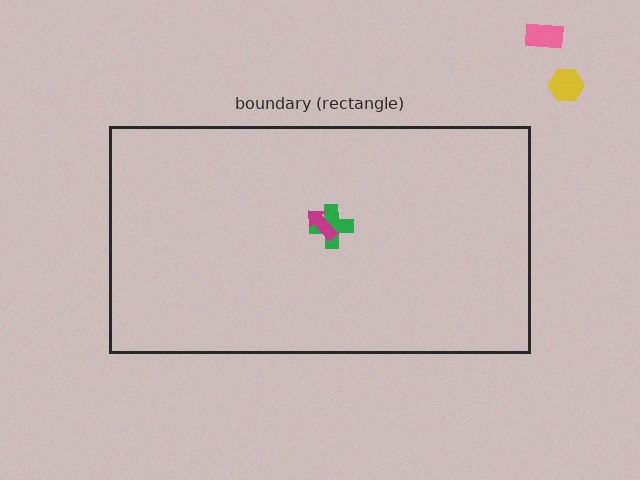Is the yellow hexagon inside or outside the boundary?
Outside.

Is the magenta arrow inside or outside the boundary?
Inside.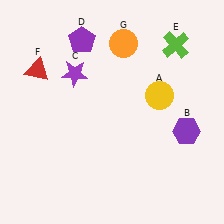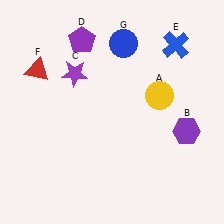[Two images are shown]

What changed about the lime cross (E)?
In Image 1, E is lime. In Image 2, it changed to blue.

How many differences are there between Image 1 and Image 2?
There are 2 differences between the two images.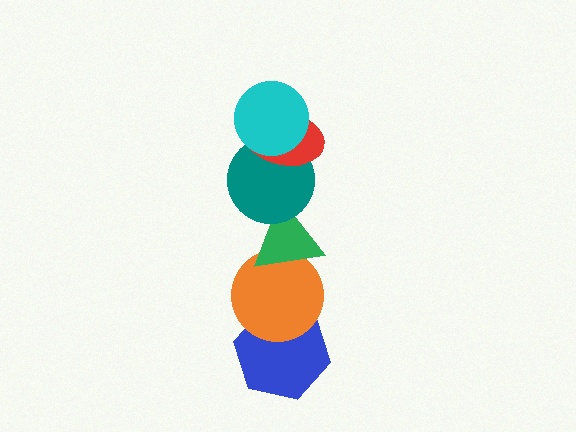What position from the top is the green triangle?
The green triangle is 4th from the top.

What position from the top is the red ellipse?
The red ellipse is 2nd from the top.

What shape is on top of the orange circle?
The green triangle is on top of the orange circle.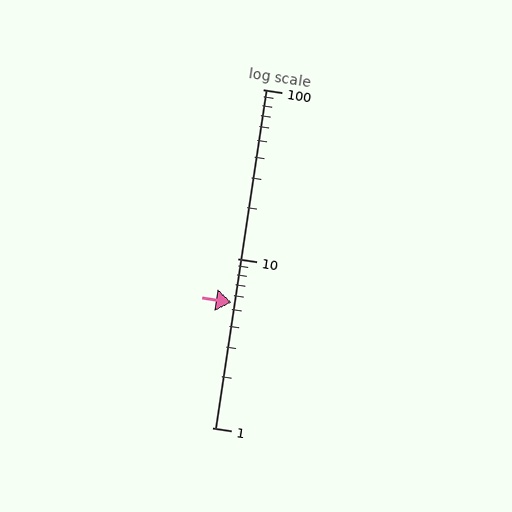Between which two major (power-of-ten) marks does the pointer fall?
The pointer is between 1 and 10.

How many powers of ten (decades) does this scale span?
The scale spans 2 decades, from 1 to 100.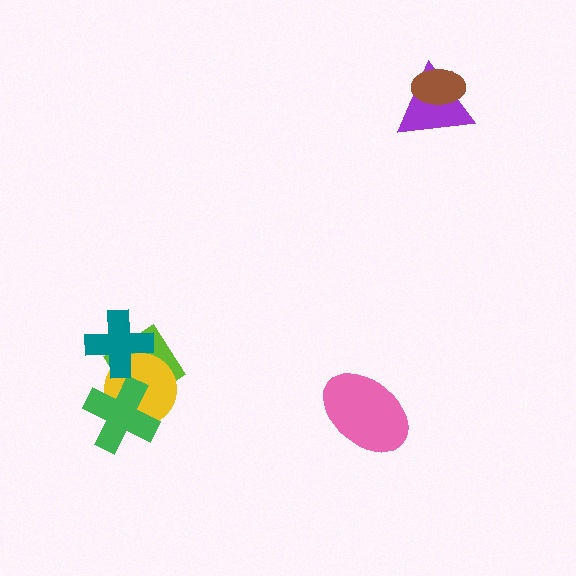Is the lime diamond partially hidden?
Yes, it is partially covered by another shape.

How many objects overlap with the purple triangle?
1 object overlaps with the purple triangle.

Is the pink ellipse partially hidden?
No, no other shape covers it.